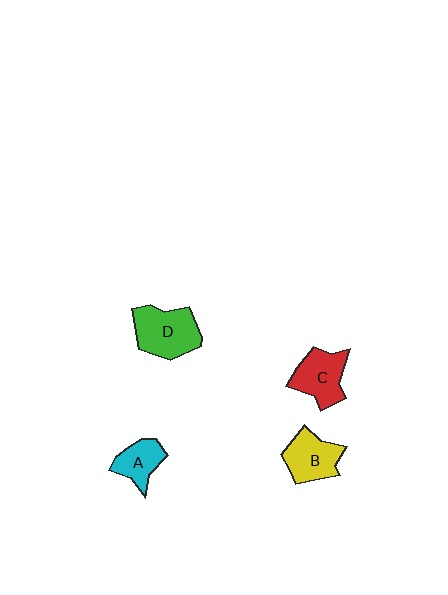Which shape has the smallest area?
Shape A (cyan).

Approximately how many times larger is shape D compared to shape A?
Approximately 1.7 times.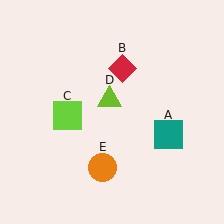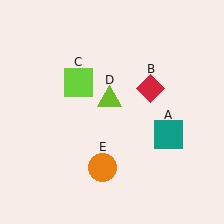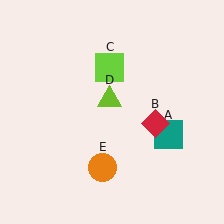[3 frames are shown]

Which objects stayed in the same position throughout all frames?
Teal square (object A) and lime triangle (object D) and orange circle (object E) remained stationary.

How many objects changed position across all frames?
2 objects changed position: red diamond (object B), lime square (object C).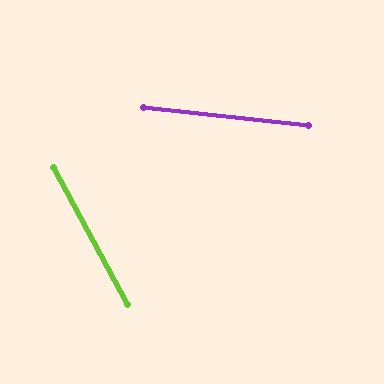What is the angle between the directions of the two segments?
Approximately 56 degrees.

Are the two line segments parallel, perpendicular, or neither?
Neither parallel nor perpendicular — they differ by about 56°.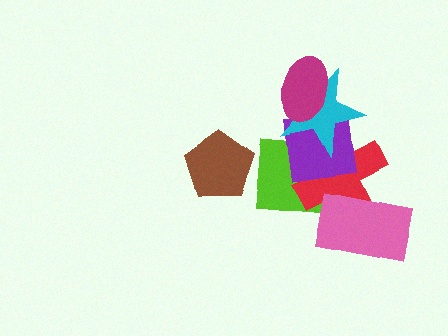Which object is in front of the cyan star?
The magenta ellipse is in front of the cyan star.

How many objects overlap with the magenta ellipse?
2 objects overlap with the magenta ellipse.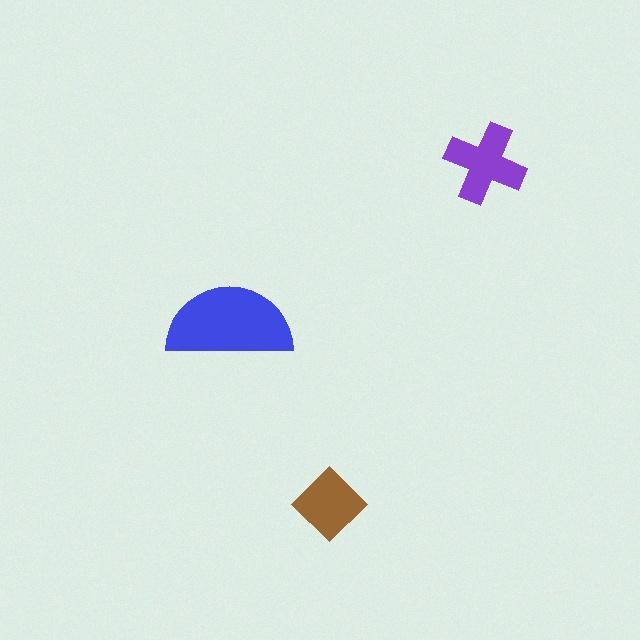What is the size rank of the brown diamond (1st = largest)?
3rd.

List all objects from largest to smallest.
The blue semicircle, the purple cross, the brown diamond.